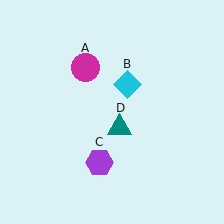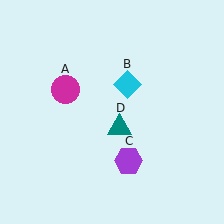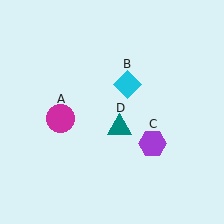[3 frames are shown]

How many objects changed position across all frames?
2 objects changed position: magenta circle (object A), purple hexagon (object C).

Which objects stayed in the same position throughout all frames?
Cyan diamond (object B) and teal triangle (object D) remained stationary.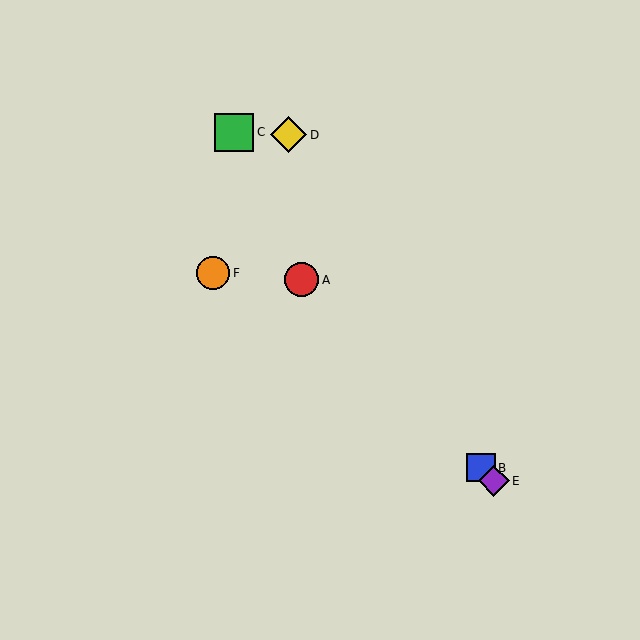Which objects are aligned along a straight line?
Objects A, B, E are aligned along a straight line.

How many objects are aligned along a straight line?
3 objects (A, B, E) are aligned along a straight line.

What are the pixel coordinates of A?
Object A is at (302, 280).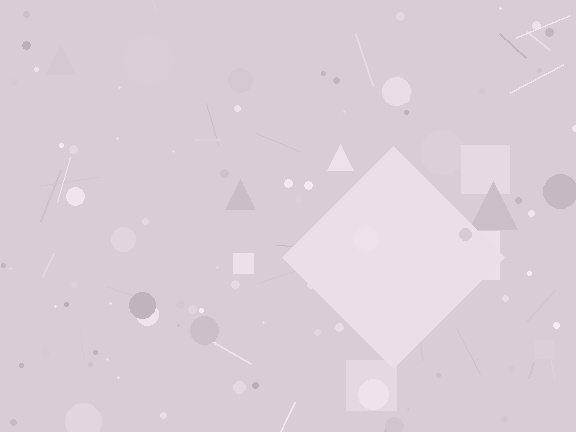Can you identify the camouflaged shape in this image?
The camouflaged shape is a diamond.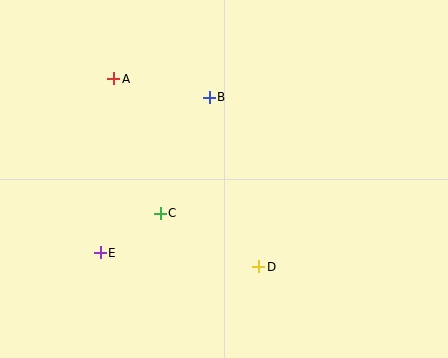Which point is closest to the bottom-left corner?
Point E is closest to the bottom-left corner.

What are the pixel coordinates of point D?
Point D is at (259, 267).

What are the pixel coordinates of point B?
Point B is at (209, 97).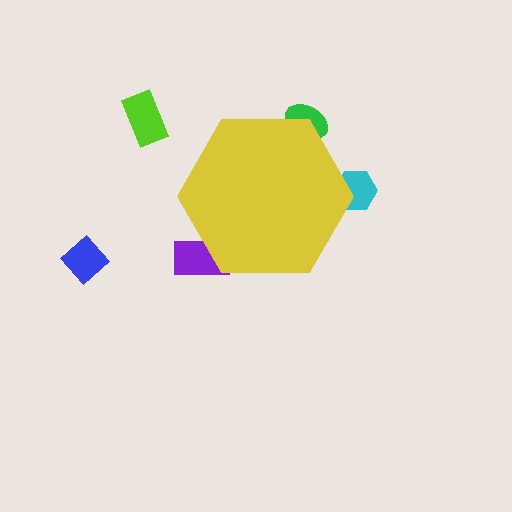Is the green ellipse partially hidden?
Yes, the green ellipse is partially hidden behind the yellow hexagon.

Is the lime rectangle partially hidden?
No, the lime rectangle is fully visible.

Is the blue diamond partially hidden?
No, the blue diamond is fully visible.